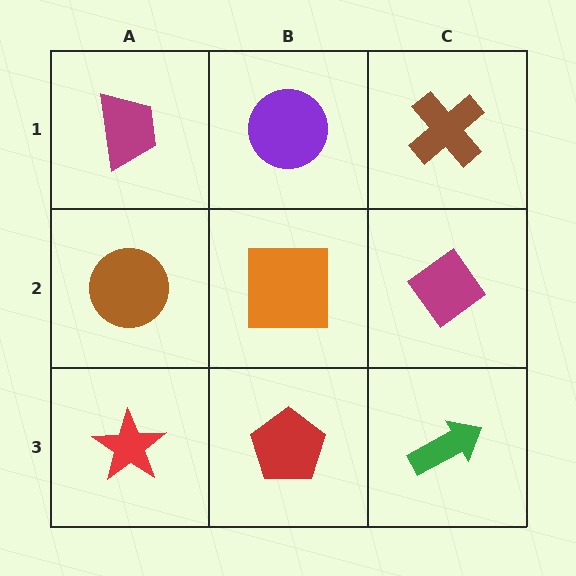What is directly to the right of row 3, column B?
A green arrow.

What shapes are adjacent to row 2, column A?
A magenta trapezoid (row 1, column A), a red star (row 3, column A), an orange square (row 2, column B).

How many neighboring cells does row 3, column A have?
2.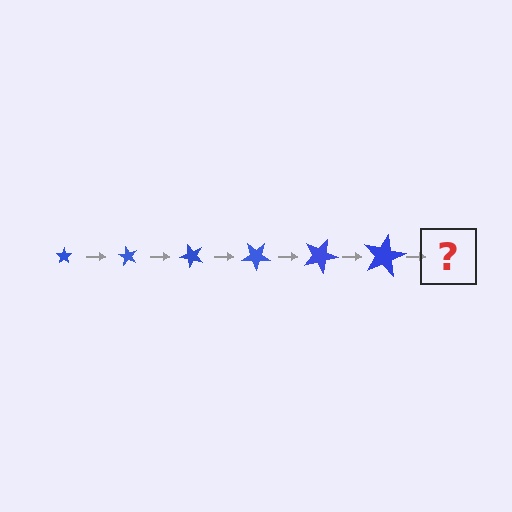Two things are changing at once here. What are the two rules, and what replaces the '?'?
The two rules are that the star grows larger each step and it rotates 60 degrees each step. The '?' should be a star, larger than the previous one and rotated 360 degrees from the start.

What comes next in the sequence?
The next element should be a star, larger than the previous one and rotated 360 degrees from the start.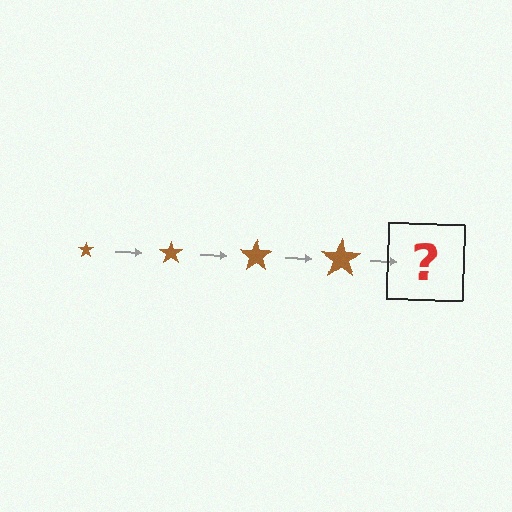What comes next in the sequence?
The next element should be a brown star, larger than the previous one.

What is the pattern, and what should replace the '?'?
The pattern is that the star gets progressively larger each step. The '?' should be a brown star, larger than the previous one.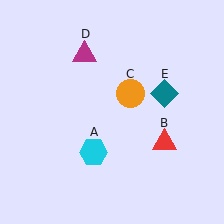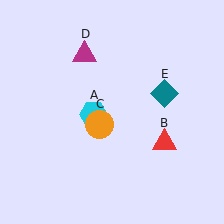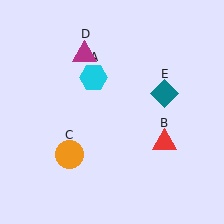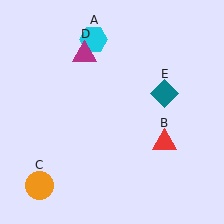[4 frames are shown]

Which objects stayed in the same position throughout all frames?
Red triangle (object B) and magenta triangle (object D) and teal diamond (object E) remained stationary.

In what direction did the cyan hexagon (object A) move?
The cyan hexagon (object A) moved up.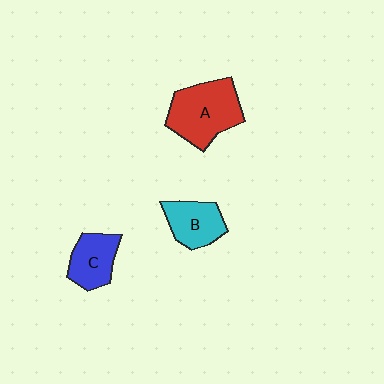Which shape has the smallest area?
Shape C (blue).